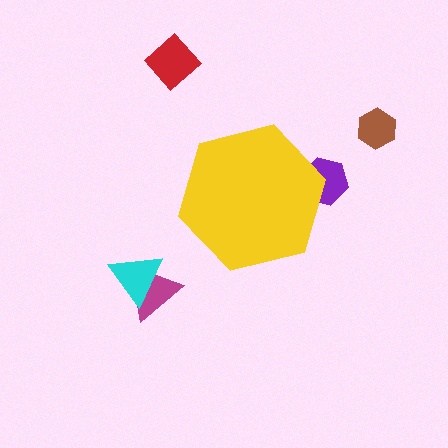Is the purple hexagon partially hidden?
Yes, the purple hexagon is partially hidden behind the yellow hexagon.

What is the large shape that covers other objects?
A yellow hexagon.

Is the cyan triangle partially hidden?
No, the cyan triangle is fully visible.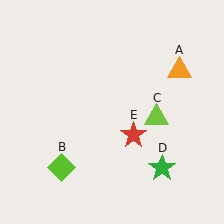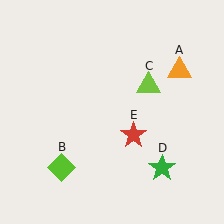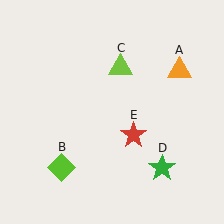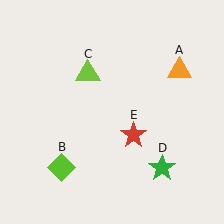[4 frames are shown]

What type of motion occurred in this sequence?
The lime triangle (object C) rotated counterclockwise around the center of the scene.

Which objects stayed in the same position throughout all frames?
Orange triangle (object A) and lime diamond (object B) and green star (object D) and red star (object E) remained stationary.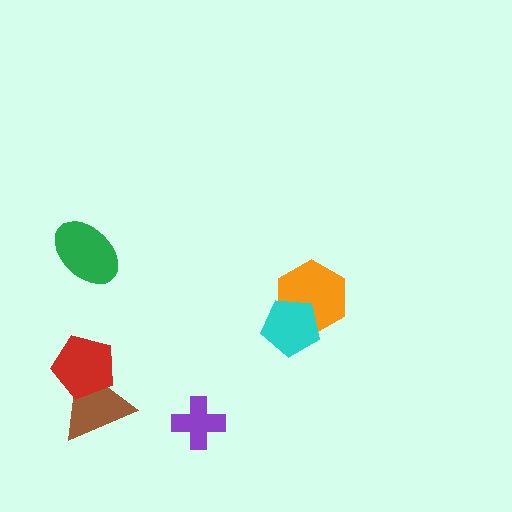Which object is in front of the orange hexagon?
The cyan pentagon is in front of the orange hexagon.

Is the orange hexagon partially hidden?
Yes, it is partially covered by another shape.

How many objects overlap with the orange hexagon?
1 object overlaps with the orange hexagon.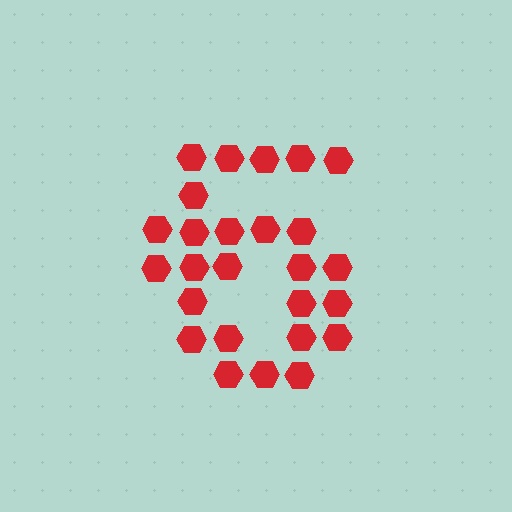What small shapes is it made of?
It is made of small hexagons.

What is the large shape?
The large shape is the digit 6.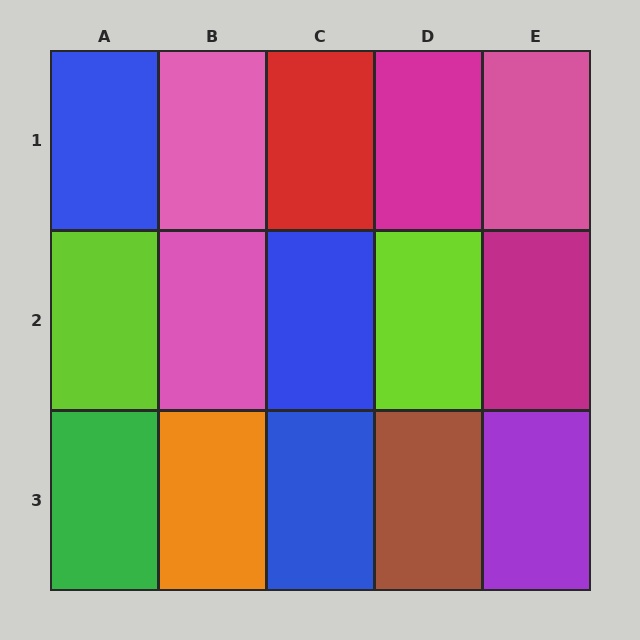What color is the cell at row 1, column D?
Magenta.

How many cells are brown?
1 cell is brown.